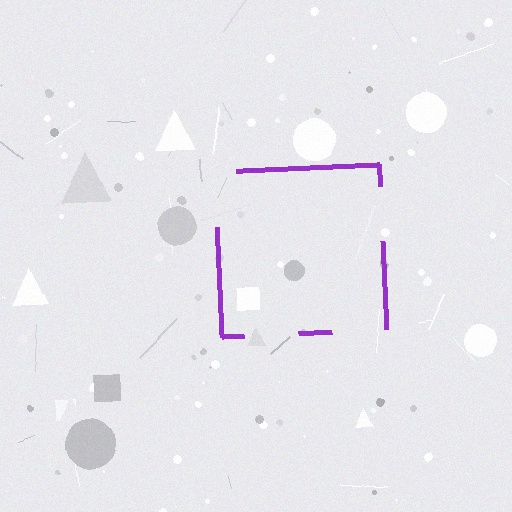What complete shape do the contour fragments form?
The contour fragments form a square.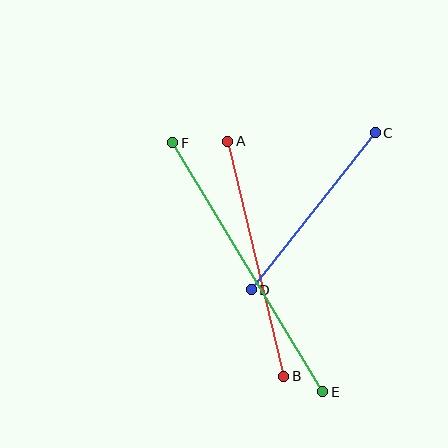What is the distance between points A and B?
The distance is approximately 242 pixels.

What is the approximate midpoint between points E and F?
The midpoint is at approximately (248, 267) pixels.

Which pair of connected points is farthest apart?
Points E and F are farthest apart.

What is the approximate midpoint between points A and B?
The midpoint is at approximately (256, 259) pixels.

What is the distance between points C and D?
The distance is approximately 200 pixels.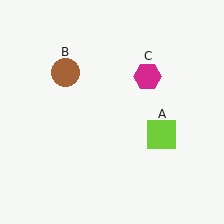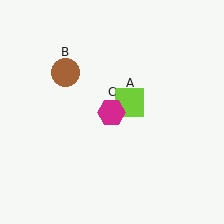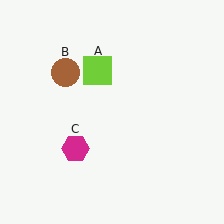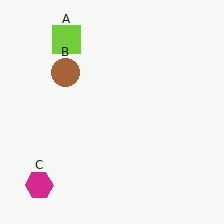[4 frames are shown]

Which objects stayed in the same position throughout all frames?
Brown circle (object B) remained stationary.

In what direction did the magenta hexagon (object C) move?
The magenta hexagon (object C) moved down and to the left.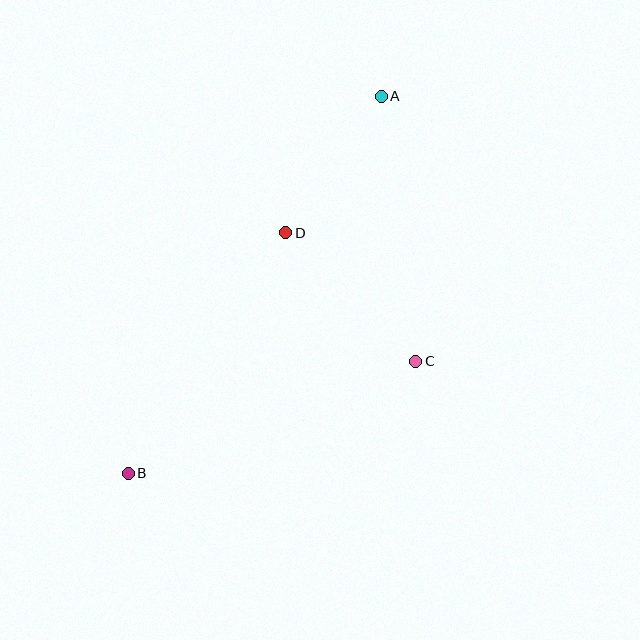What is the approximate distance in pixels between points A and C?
The distance between A and C is approximately 267 pixels.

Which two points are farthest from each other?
Points A and B are farthest from each other.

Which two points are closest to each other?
Points A and D are closest to each other.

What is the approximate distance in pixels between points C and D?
The distance between C and D is approximately 183 pixels.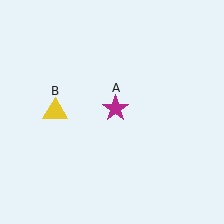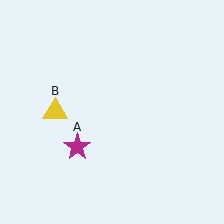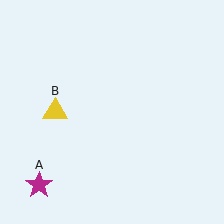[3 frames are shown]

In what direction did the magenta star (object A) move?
The magenta star (object A) moved down and to the left.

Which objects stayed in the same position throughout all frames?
Yellow triangle (object B) remained stationary.